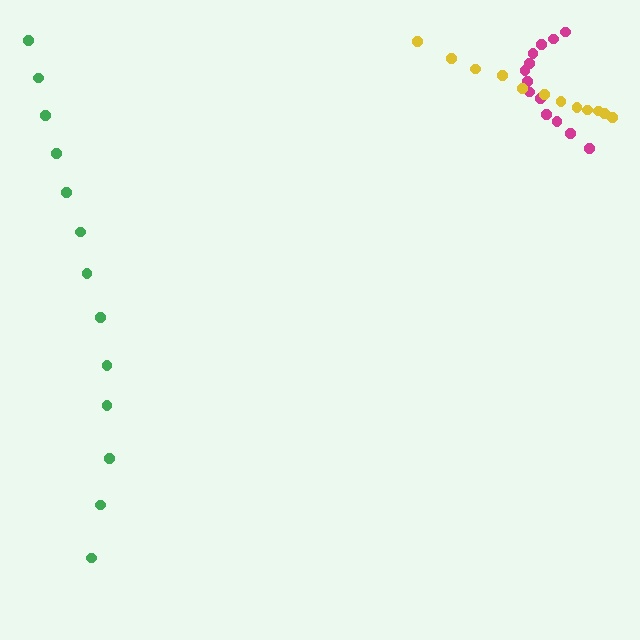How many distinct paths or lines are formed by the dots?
There are 3 distinct paths.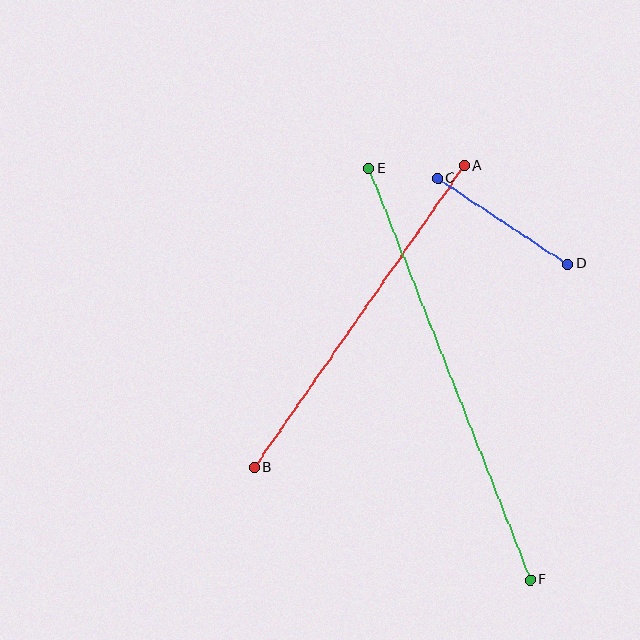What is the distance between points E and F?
The distance is approximately 442 pixels.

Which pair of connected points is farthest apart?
Points E and F are farthest apart.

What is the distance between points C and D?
The distance is approximately 156 pixels.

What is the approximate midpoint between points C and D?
The midpoint is at approximately (503, 221) pixels.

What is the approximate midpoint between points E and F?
The midpoint is at approximately (449, 374) pixels.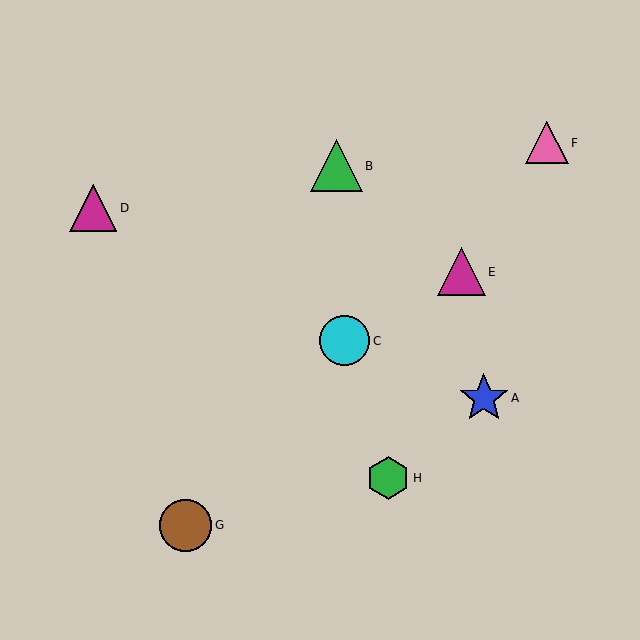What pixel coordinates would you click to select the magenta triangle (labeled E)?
Click at (461, 272) to select the magenta triangle E.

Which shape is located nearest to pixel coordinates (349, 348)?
The cyan circle (labeled C) at (345, 341) is nearest to that location.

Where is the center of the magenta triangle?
The center of the magenta triangle is at (461, 272).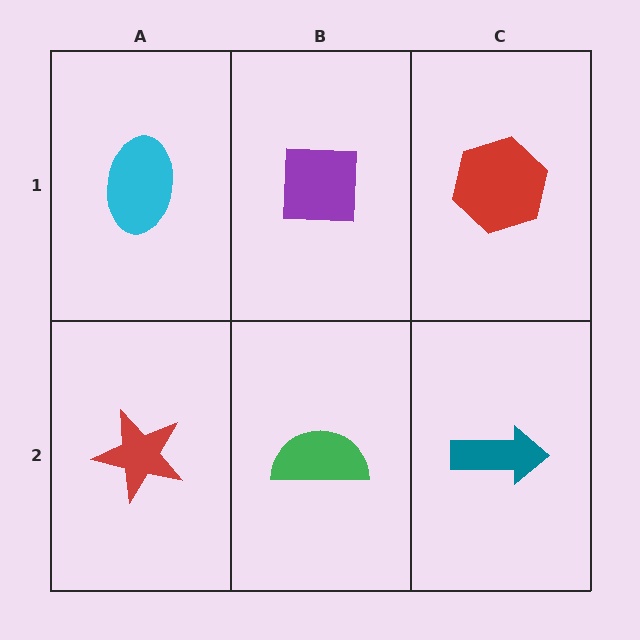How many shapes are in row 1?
3 shapes.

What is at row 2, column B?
A green semicircle.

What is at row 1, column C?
A red hexagon.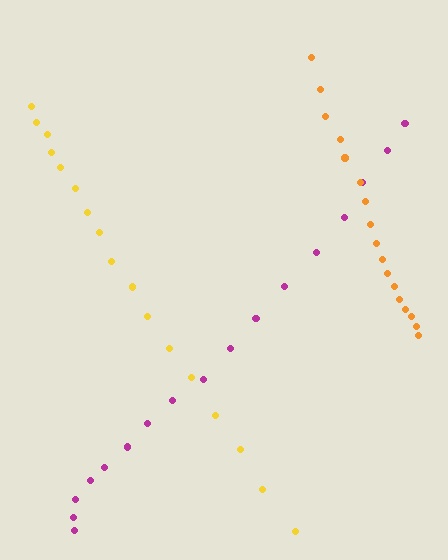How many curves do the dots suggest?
There are 3 distinct paths.